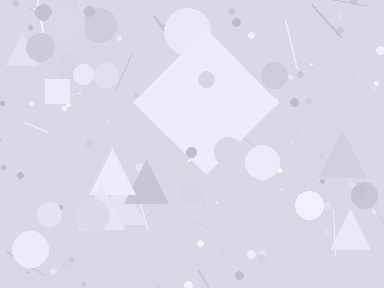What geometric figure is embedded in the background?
A diamond is embedded in the background.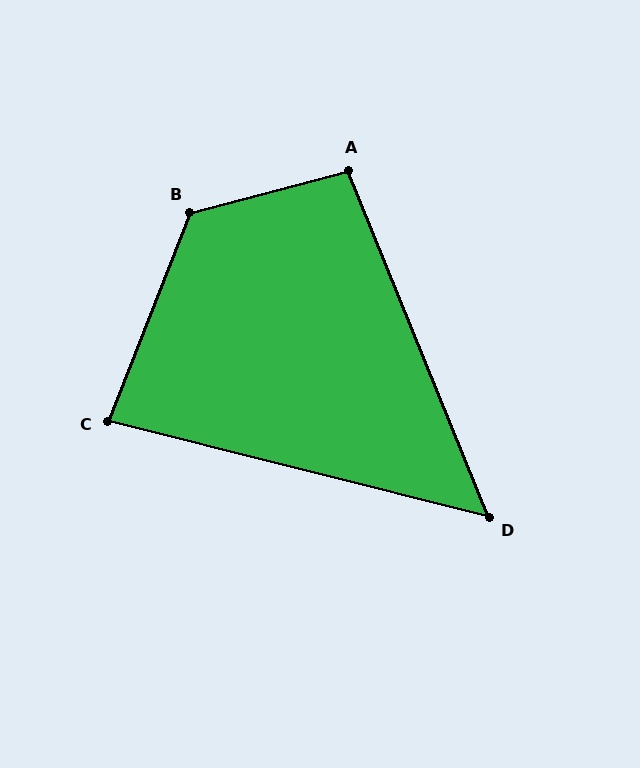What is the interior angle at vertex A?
Approximately 97 degrees (obtuse).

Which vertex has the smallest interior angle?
D, at approximately 54 degrees.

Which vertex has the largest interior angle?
B, at approximately 126 degrees.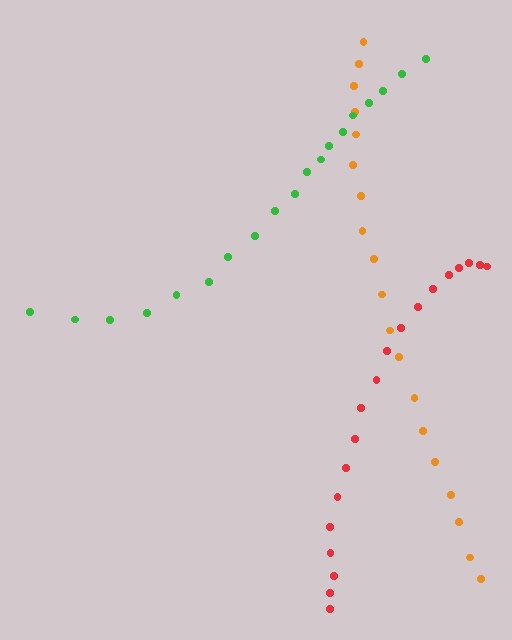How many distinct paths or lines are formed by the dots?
There are 3 distinct paths.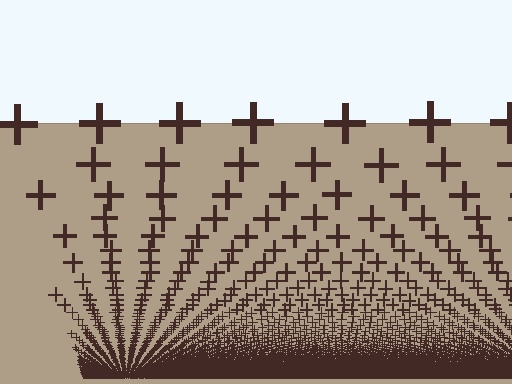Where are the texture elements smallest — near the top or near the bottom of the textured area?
Near the bottom.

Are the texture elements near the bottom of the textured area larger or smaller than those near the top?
Smaller. The gradient is inverted — elements near the bottom are smaller and denser.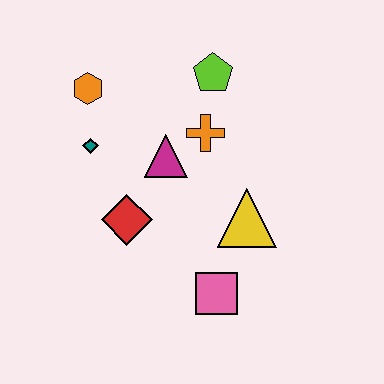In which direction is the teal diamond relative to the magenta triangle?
The teal diamond is to the left of the magenta triangle.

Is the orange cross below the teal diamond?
No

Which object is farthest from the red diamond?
The lime pentagon is farthest from the red diamond.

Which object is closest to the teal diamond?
The orange hexagon is closest to the teal diamond.